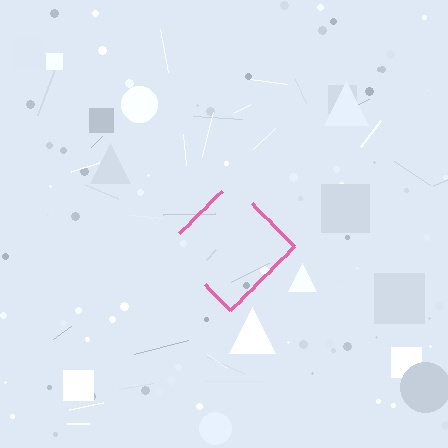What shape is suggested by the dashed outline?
The dashed outline suggests a diamond.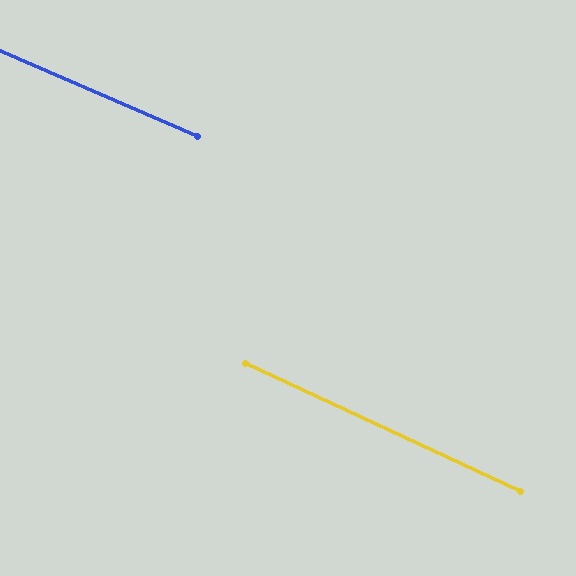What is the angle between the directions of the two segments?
Approximately 2 degrees.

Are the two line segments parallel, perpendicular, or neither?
Parallel — their directions differ by only 1.6°.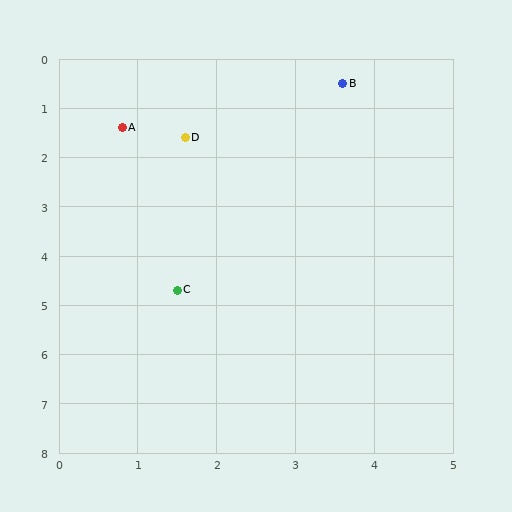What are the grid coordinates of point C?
Point C is at approximately (1.5, 4.7).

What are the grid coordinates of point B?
Point B is at approximately (3.6, 0.5).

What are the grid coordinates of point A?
Point A is at approximately (0.8, 1.4).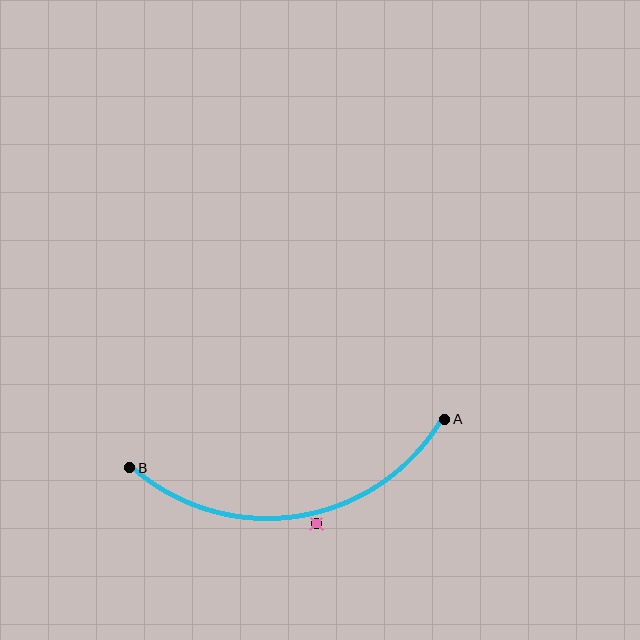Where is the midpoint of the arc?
The arc midpoint is the point on the curve farthest from the straight line joining A and B. It sits below that line.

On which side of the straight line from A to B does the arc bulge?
The arc bulges below the straight line connecting A and B.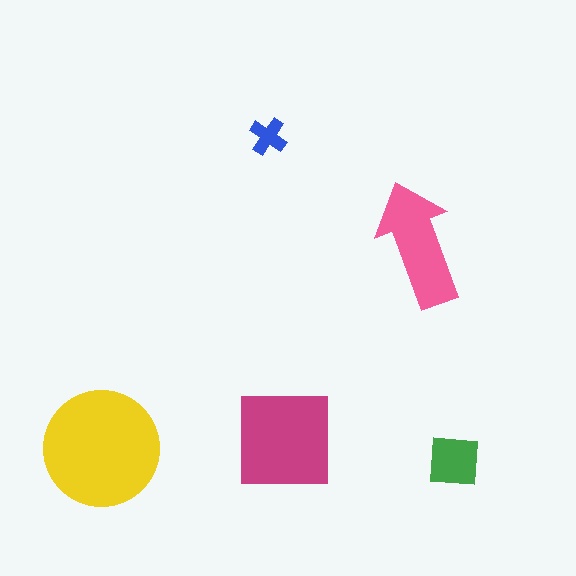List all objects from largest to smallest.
The yellow circle, the magenta square, the pink arrow, the green square, the blue cross.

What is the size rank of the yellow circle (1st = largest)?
1st.